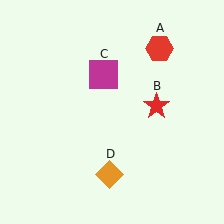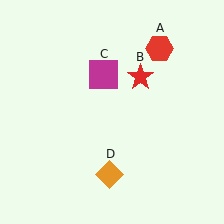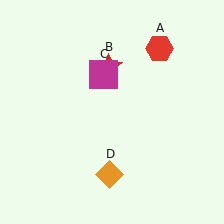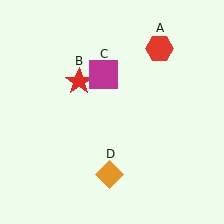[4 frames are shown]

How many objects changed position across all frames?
1 object changed position: red star (object B).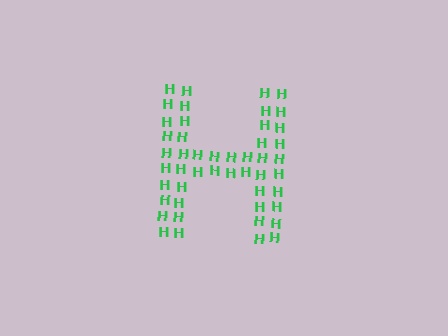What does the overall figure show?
The overall figure shows the letter H.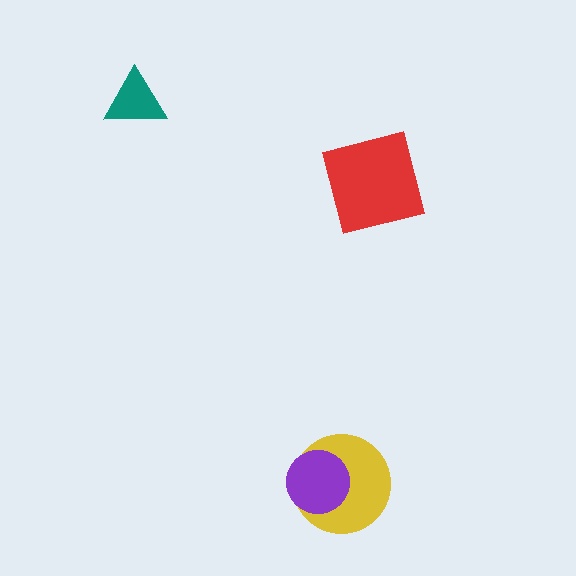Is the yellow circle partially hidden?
Yes, it is partially covered by another shape.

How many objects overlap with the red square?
0 objects overlap with the red square.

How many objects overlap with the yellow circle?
1 object overlaps with the yellow circle.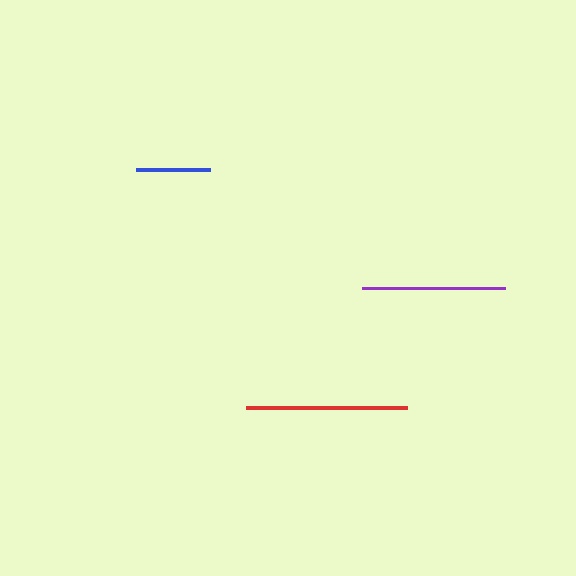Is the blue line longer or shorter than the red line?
The red line is longer than the blue line.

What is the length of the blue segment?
The blue segment is approximately 74 pixels long.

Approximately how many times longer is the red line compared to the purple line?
The red line is approximately 1.1 times the length of the purple line.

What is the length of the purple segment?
The purple segment is approximately 142 pixels long.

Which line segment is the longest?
The red line is the longest at approximately 161 pixels.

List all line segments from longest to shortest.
From longest to shortest: red, purple, blue.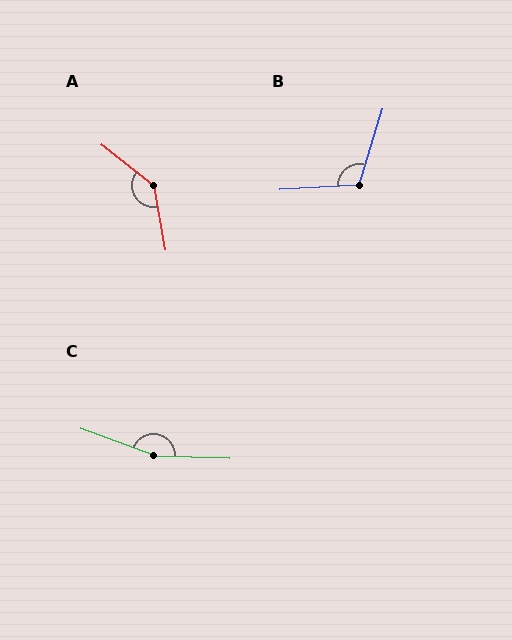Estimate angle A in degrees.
Approximately 138 degrees.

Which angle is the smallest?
B, at approximately 110 degrees.